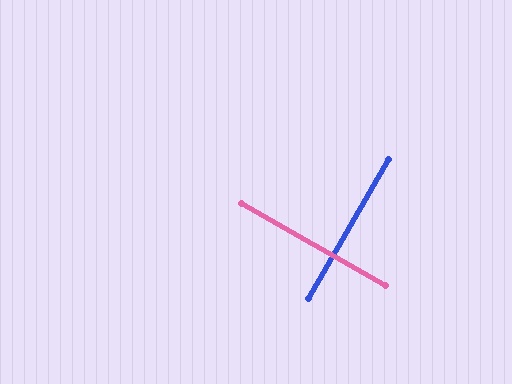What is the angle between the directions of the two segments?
Approximately 90 degrees.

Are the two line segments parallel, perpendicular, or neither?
Perpendicular — they meet at approximately 90°.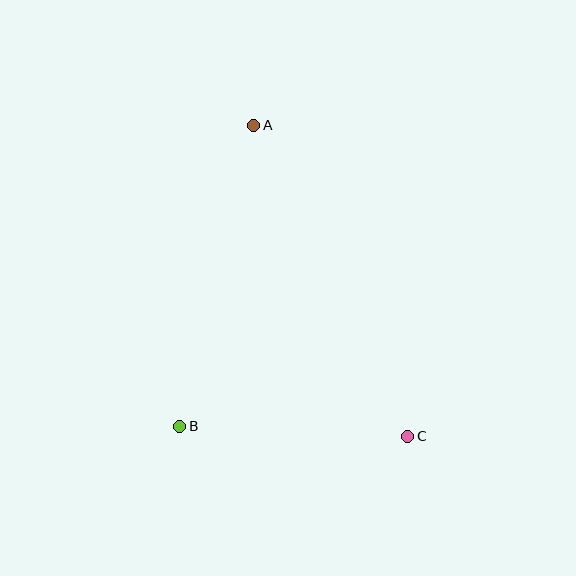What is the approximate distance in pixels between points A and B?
The distance between A and B is approximately 310 pixels.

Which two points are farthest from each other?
Points A and C are farthest from each other.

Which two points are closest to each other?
Points B and C are closest to each other.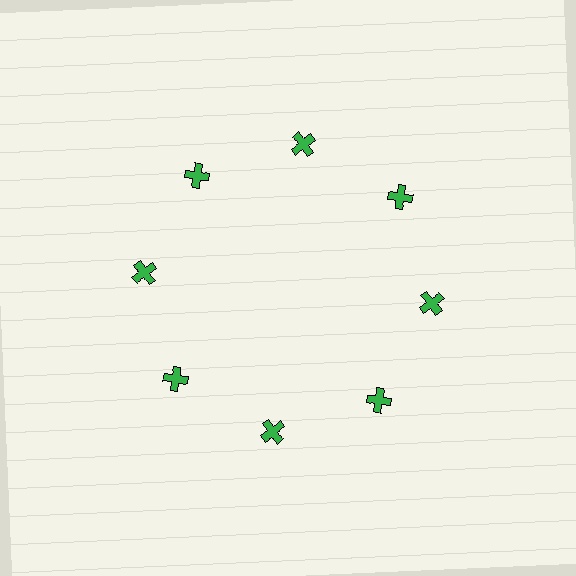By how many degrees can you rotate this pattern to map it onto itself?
The pattern maps onto itself every 45 degrees of rotation.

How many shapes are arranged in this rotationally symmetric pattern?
There are 8 shapes, arranged in 8 groups of 1.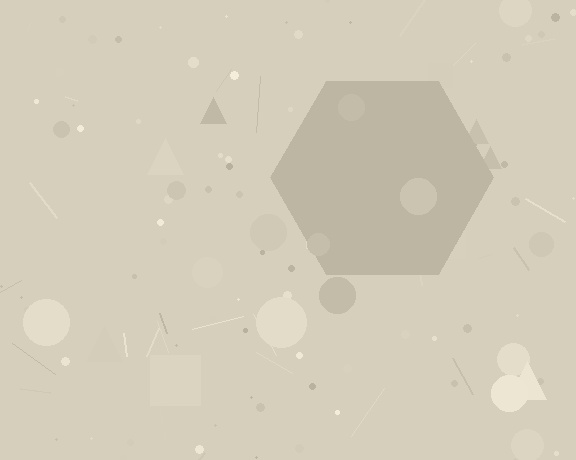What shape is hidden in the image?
A hexagon is hidden in the image.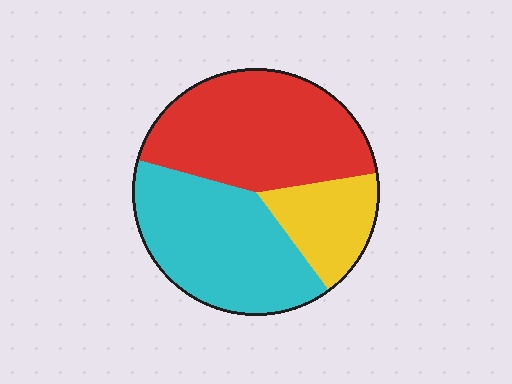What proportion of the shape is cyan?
Cyan covers roughly 40% of the shape.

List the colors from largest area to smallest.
From largest to smallest: red, cyan, yellow.